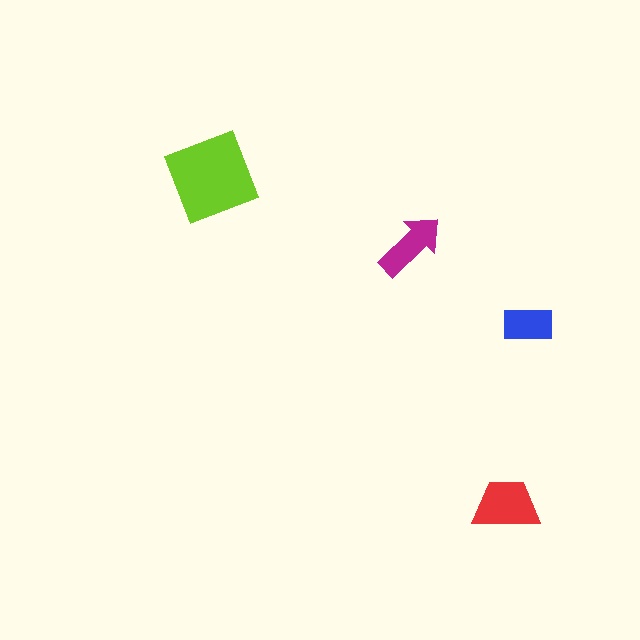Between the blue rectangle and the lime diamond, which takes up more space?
The lime diamond.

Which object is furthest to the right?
The blue rectangle is rightmost.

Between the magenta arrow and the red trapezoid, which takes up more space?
The red trapezoid.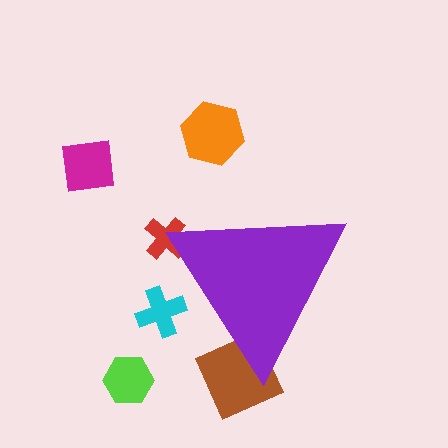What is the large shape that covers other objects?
A purple triangle.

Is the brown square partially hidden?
Yes, the brown square is partially hidden behind the purple triangle.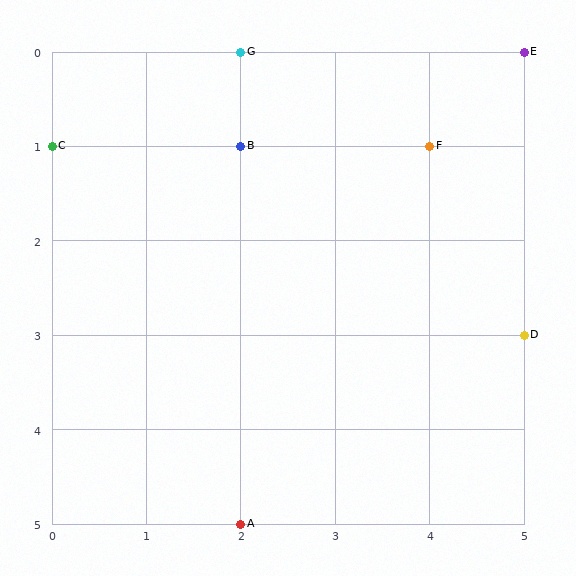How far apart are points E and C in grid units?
Points E and C are 5 columns and 1 row apart (about 5.1 grid units diagonally).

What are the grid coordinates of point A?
Point A is at grid coordinates (2, 5).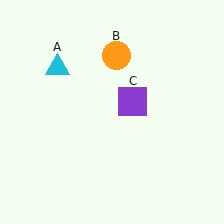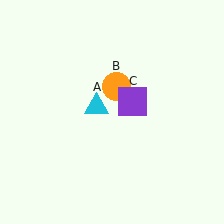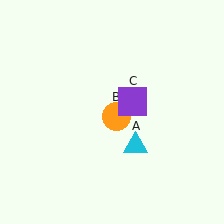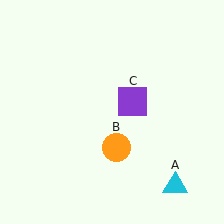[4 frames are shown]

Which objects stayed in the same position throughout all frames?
Purple square (object C) remained stationary.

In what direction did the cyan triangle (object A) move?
The cyan triangle (object A) moved down and to the right.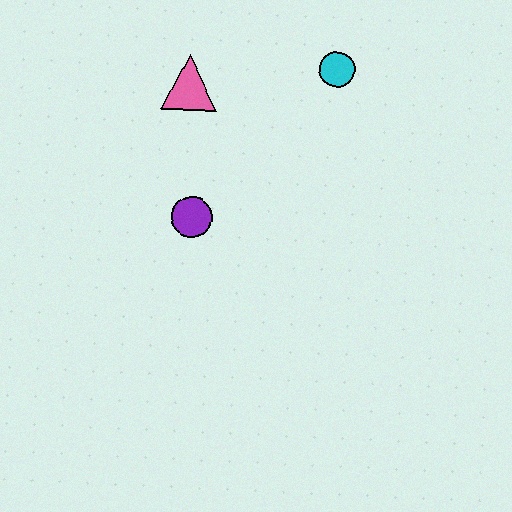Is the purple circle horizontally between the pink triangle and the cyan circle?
Yes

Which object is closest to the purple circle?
The pink triangle is closest to the purple circle.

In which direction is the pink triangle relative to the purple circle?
The pink triangle is above the purple circle.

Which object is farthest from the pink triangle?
The cyan circle is farthest from the pink triangle.